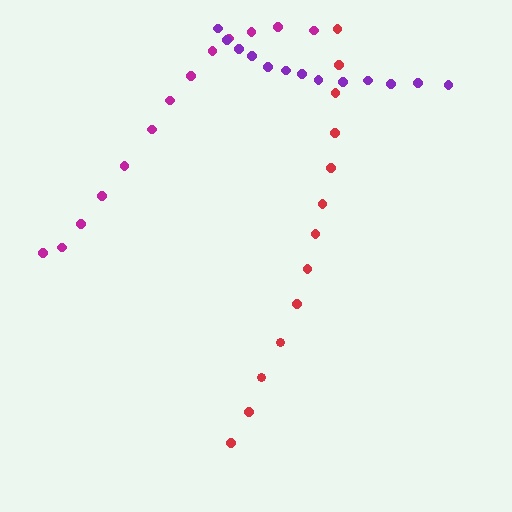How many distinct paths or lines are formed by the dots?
There are 3 distinct paths.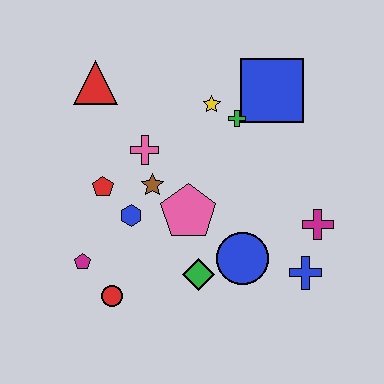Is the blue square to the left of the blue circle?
No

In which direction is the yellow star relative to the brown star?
The yellow star is above the brown star.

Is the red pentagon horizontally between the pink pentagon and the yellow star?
No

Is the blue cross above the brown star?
No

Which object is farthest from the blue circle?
The red triangle is farthest from the blue circle.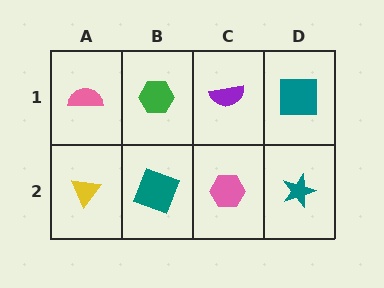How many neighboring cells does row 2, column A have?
2.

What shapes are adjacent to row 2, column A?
A pink semicircle (row 1, column A), a teal square (row 2, column B).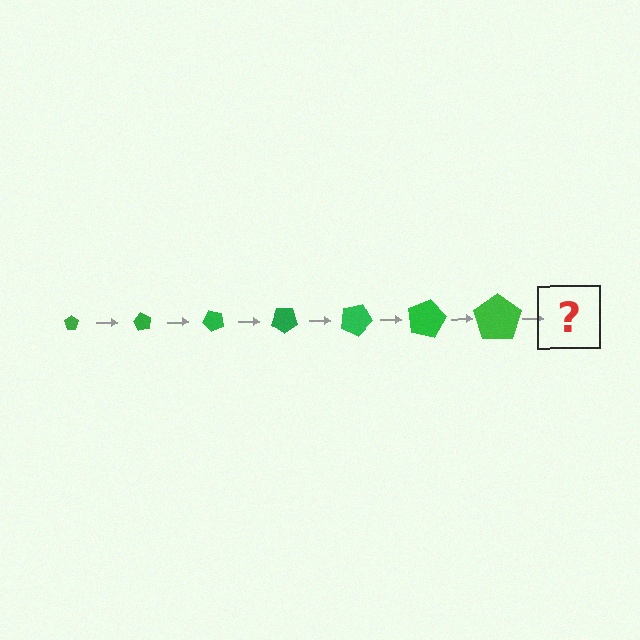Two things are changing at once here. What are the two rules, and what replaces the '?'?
The two rules are that the pentagon grows larger each step and it rotates 60 degrees each step. The '?' should be a pentagon, larger than the previous one and rotated 420 degrees from the start.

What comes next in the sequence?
The next element should be a pentagon, larger than the previous one and rotated 420 degrees from the start.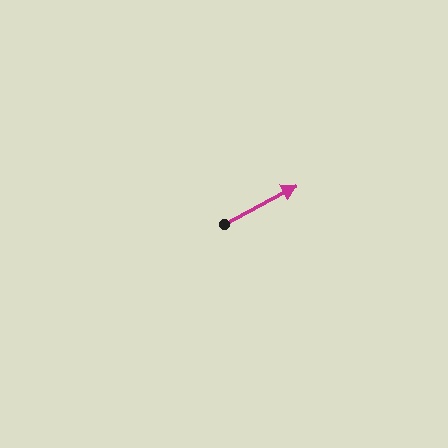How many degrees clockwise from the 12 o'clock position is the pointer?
Approximately 62 degrees.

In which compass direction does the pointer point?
Northeast.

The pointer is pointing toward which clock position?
Roughly 2 o'clock.